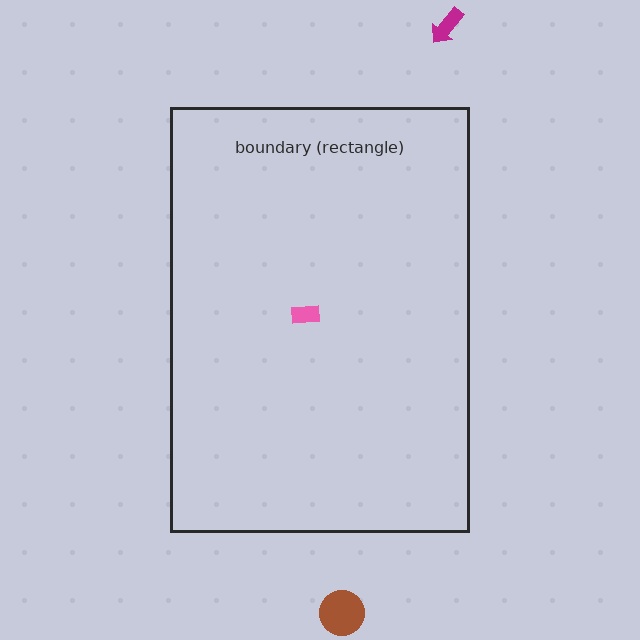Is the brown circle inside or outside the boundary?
Outside.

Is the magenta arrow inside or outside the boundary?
Outside.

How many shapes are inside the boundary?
1 inside, 2 outside.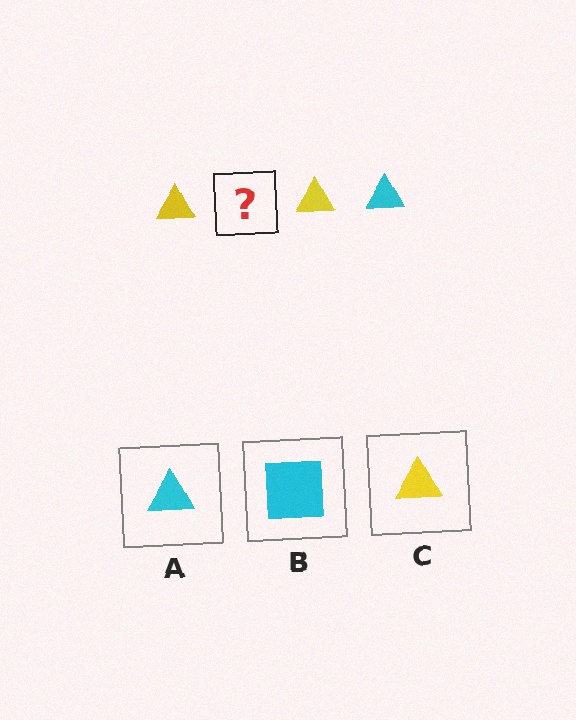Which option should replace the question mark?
Option A.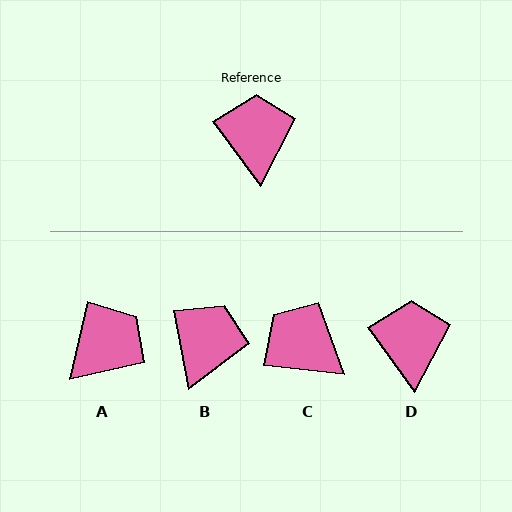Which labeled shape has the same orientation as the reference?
D.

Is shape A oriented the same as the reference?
No, it is off by about 49 degrees.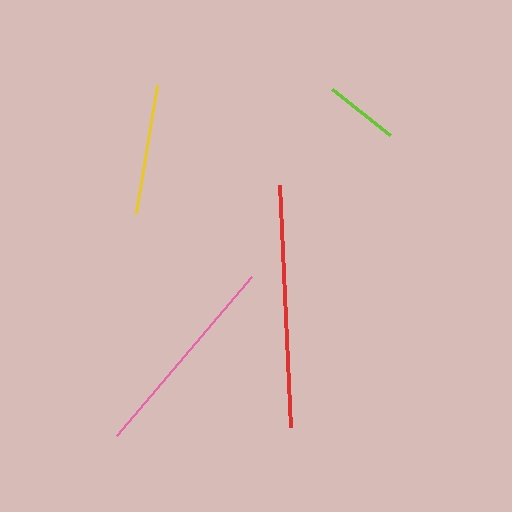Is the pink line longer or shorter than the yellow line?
The pink line is longer than the yellow line.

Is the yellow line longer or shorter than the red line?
The red line is longer than the yellow line.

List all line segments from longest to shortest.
From longest to shortest: red, pink, yellow, lime.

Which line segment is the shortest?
The lime line is the shortest at approximately 75 pixels.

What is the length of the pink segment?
The pink segment is approximately 208 pixels long.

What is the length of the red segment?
The red segment is approximately 242 pixels long.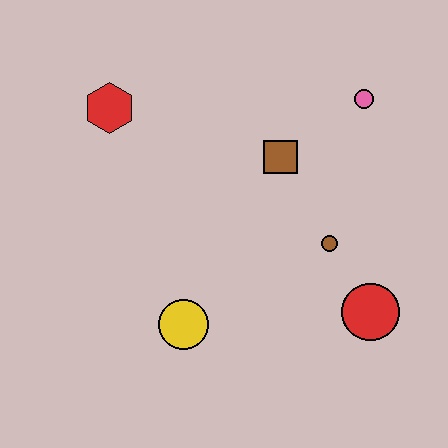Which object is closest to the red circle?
The brown circle is closest to the red circle.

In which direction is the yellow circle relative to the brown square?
The yellow circle is below the brown square.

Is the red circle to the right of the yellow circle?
Yes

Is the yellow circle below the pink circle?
Yes